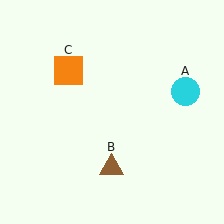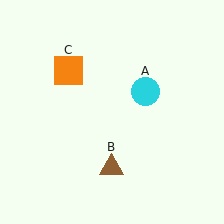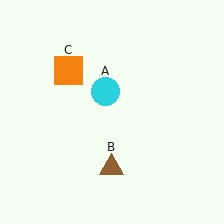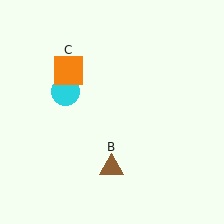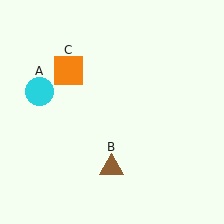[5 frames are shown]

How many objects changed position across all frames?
1 object changed position: cyan circle (object A).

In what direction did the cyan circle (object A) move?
The cyan circle (object A) moved left.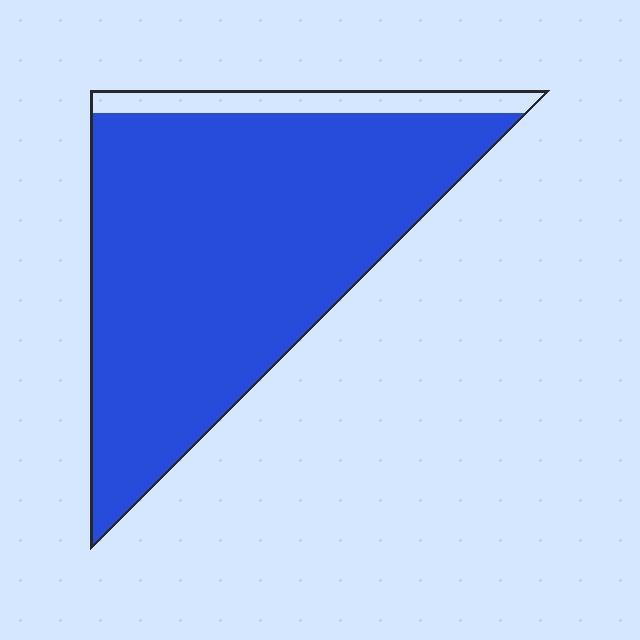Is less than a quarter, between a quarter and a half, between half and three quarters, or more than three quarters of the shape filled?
More than three quarters.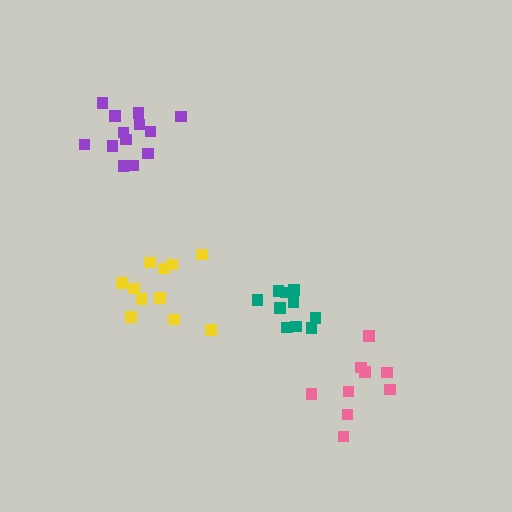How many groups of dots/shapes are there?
There are 4 groups.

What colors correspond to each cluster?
The clusters are colored: yellow, teal, purple, pink.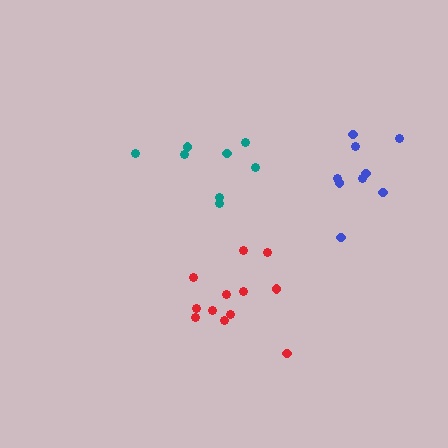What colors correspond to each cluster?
The clusters are colored: teal, blue, red.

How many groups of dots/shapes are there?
There are 3 groups.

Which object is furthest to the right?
The blue cluster is rightmost.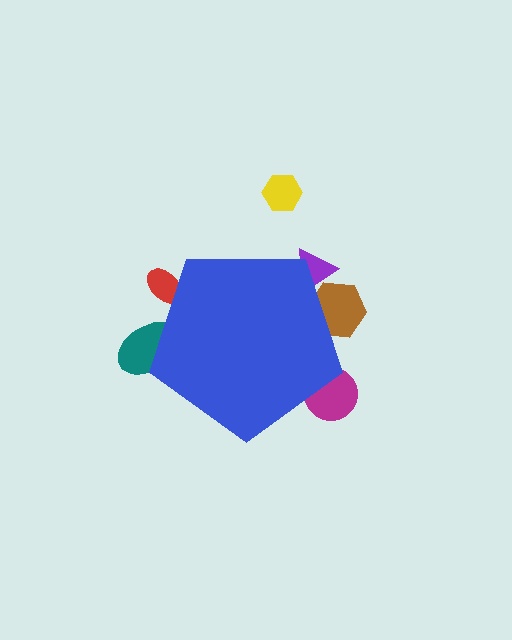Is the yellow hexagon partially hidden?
No, the yellow hexagon is fully visible.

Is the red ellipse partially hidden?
Yes, the red ellipse is partially hidden behind the blue pentagon.